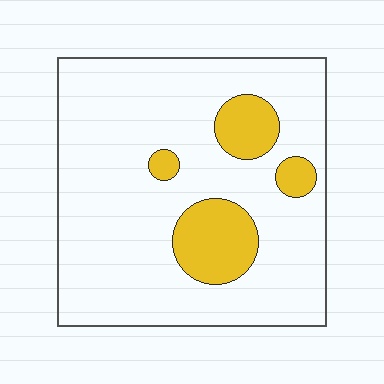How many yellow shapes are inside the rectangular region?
4.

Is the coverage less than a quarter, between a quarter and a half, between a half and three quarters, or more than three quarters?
Less than a quarter.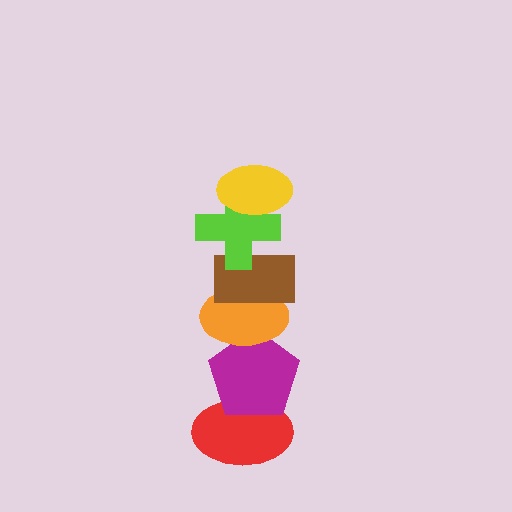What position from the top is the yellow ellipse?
The yellow ellipse is 1st from the top.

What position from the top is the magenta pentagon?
The magenta pentagon is 5th from the top.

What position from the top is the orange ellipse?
The orange ellipse is 4th from the top.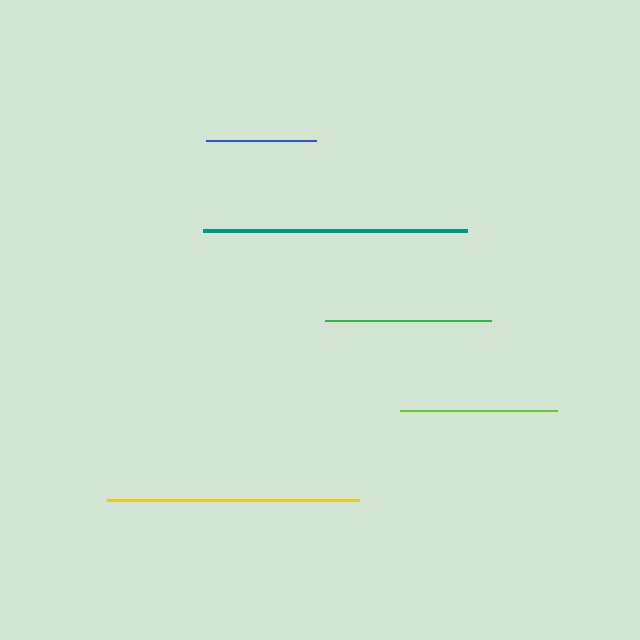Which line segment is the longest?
The teal line is the longest at approximately 265 pixels.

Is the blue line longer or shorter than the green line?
The green line is longer than the blue line.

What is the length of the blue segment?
The blue segment is approximately 110 pixels long.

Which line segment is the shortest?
The blue line is the shortest at approximately 110 pixels.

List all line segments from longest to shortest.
From longest to shortest: teal, yellow, green, lime, blue.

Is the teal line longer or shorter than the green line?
The teal line is longer than the green line.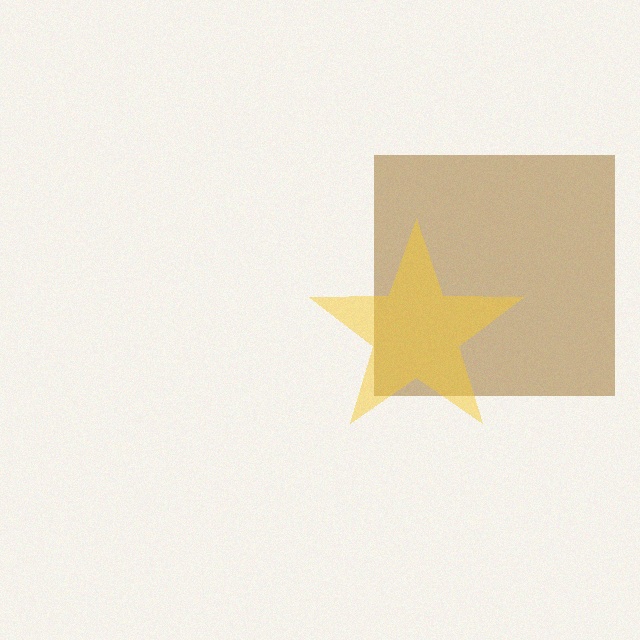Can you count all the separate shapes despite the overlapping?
Yes, there are 2 separate shapes.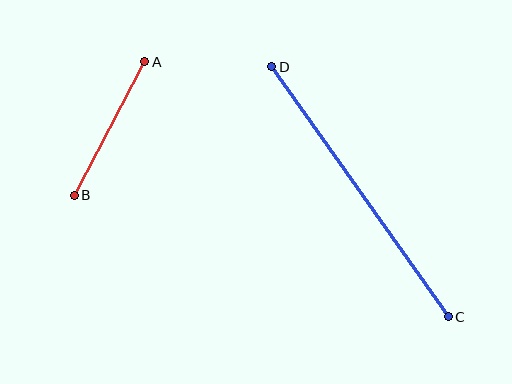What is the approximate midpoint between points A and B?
The midpoint is at approximately (109, 128) pixels.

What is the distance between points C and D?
The distance is approximately 306 pixels.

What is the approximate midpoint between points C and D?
The midpoint is at approximately (360, 192) pixels.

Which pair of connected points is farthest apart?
Points C and D are farthest apart.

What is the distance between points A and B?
The distance is approximately 151 pixels.